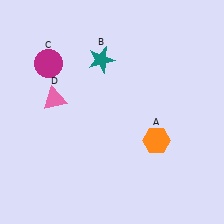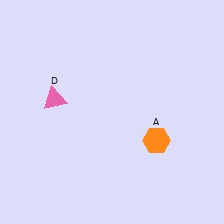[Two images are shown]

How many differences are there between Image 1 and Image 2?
There are 2 differences between the two images.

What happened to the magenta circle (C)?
The magenta circle (C) was removed in Image 2. It was in the top-left area of Image 1.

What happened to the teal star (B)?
The teal star (B) was removed in Image 2. It was in the top-left area of Image 1.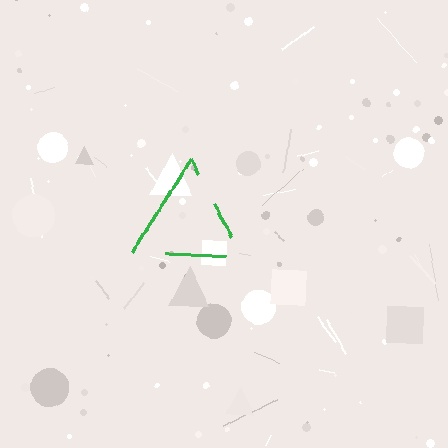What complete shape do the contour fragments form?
The contour fragments form a triangle.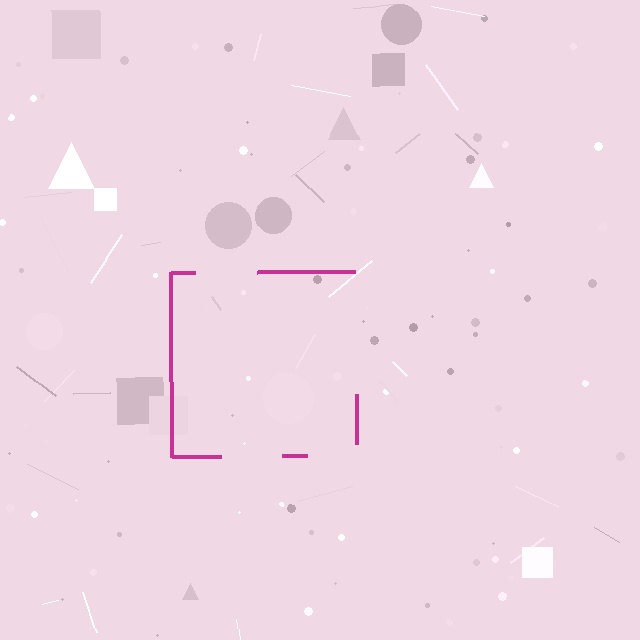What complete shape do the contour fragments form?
The contour fragments form a square.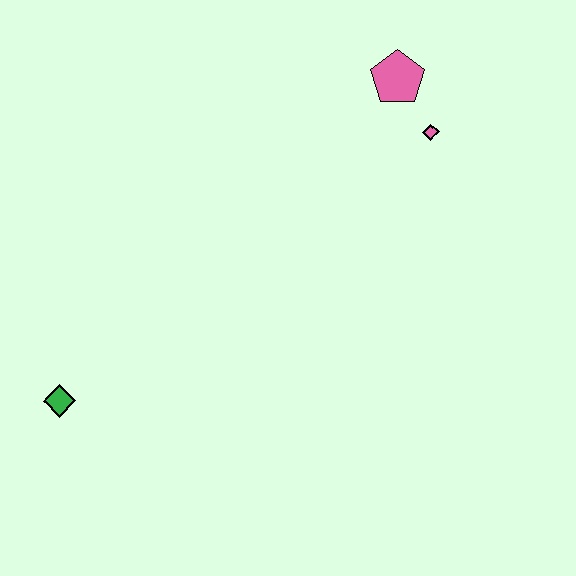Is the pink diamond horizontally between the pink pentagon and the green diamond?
No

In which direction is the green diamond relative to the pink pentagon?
The green diamond is to the left of the pink pentagon.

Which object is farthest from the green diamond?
The pink pentagon is farthest from the green diamond.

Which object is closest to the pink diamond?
The pink pentagon is closest to the pink diamond.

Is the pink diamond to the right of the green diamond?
Yes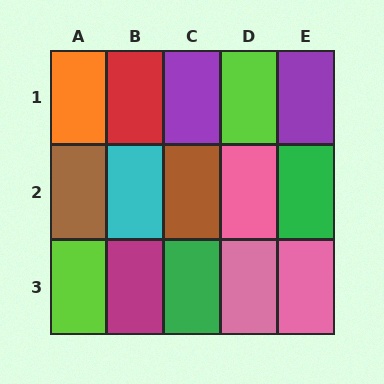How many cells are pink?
3 cells are pink.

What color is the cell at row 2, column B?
Cyan.